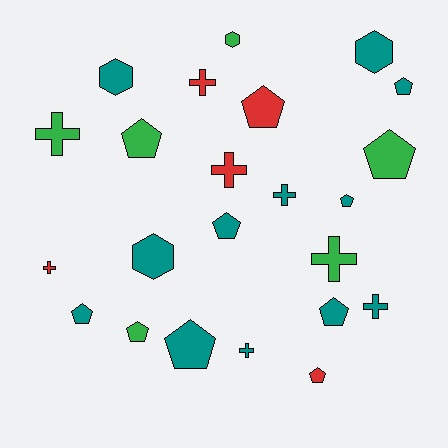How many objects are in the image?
There are 23 objects.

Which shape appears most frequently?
Pentagon, with 11 objects.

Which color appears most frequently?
Teal, with 12 objects.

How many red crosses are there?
There are 3 red crosses.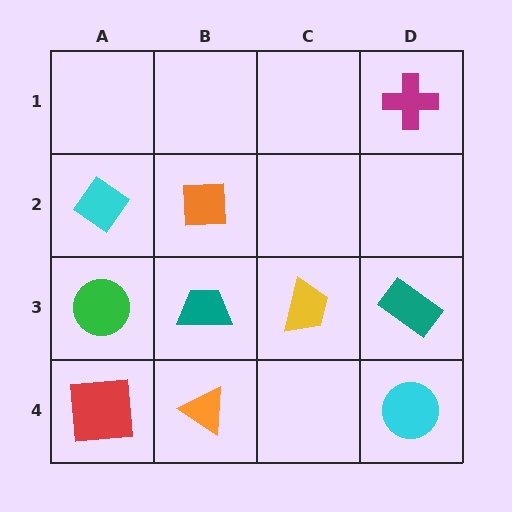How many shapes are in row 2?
2 shapes.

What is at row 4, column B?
An orange triangle.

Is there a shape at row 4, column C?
No, that cell is empty.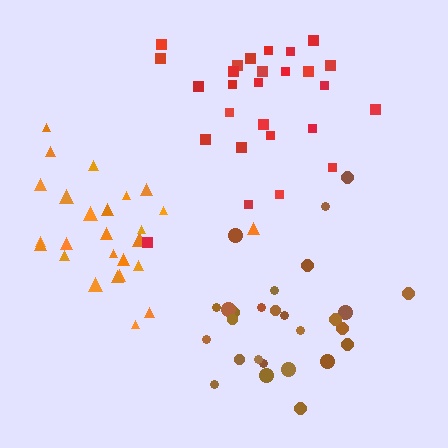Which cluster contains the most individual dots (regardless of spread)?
Brown (27).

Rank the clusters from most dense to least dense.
orange, red, brown.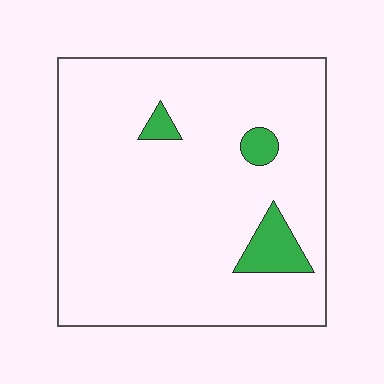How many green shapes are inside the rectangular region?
3.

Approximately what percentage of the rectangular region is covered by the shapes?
Approximately 5%.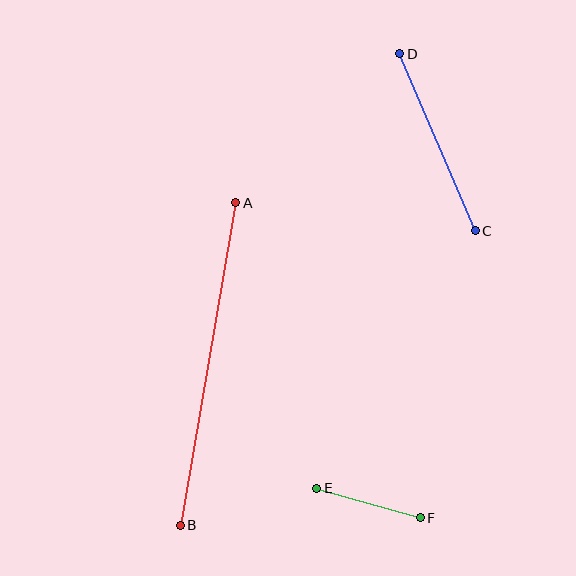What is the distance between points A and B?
The distance is approximately 327 pixels.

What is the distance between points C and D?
The distance is approximately 192 pixels.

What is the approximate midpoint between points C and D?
The midpoint is at approximately (437, 142) pixels.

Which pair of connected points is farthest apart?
Points A and B are farthest apart.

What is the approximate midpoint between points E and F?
The midpoint is at approximately (368, 503) pixels.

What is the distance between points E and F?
The distance is approximately 108 pixels.